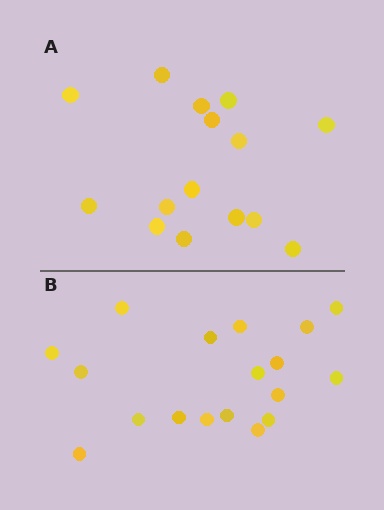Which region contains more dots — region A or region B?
Region B (the bottom region) has more dots.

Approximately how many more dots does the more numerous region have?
Region B has just a few more — roughly 2 or 3 more dots than region A.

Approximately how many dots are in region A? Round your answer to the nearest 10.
About 20 dots. (The exact count is 15, which rounds to 20.)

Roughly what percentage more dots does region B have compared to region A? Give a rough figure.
About 20% more.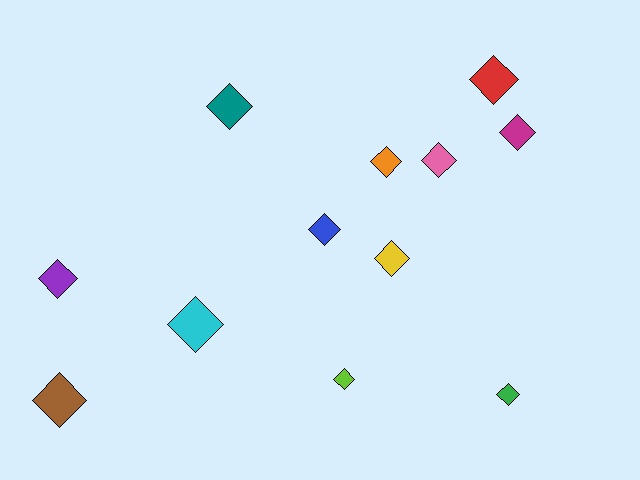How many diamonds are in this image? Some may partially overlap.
There are 12 diamonds.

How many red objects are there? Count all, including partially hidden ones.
There is 1 red object.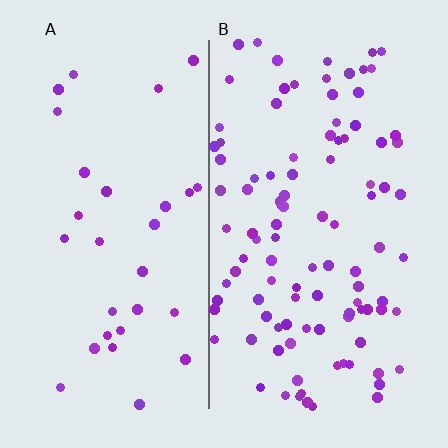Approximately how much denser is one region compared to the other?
Approximately 3.3× — region B over region A.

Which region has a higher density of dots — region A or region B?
B (the right).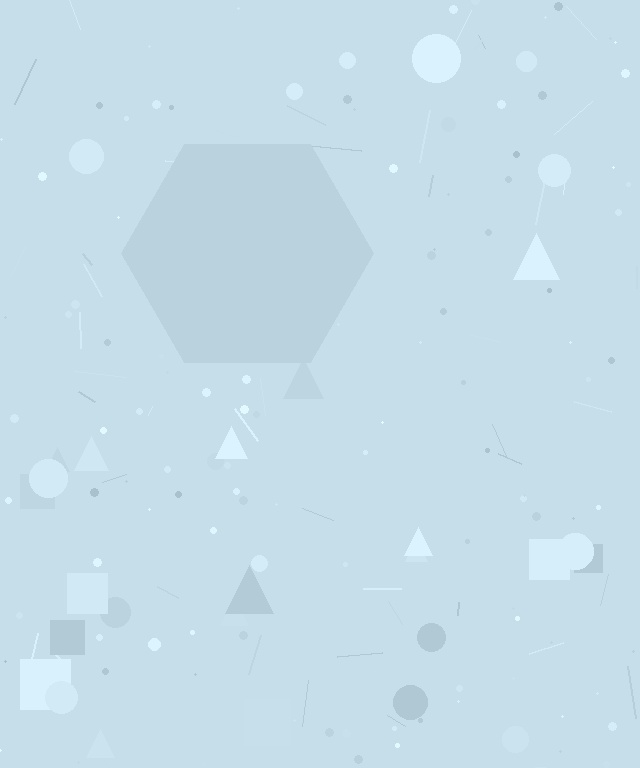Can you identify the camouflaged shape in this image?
The camouflaged shape is a hexagon.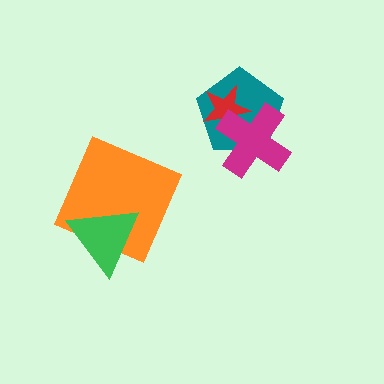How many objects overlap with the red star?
2 objects overlap with the red star.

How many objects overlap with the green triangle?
1 object overlaps with the green triangle.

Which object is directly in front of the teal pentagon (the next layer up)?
The red star is directly in front of the teal pentagon.